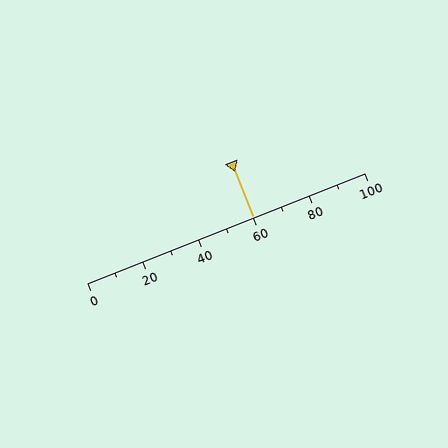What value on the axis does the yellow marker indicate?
The marker indicates approximately 60.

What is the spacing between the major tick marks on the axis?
The major ticks are spaced 20 apart.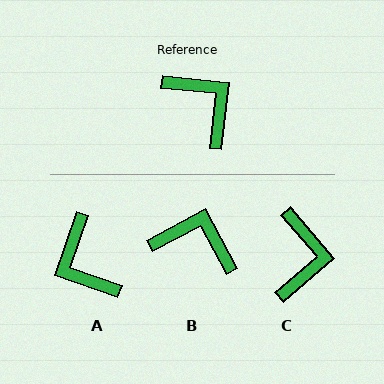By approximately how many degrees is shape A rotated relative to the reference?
Approximately 167 degrees counter-clockwise.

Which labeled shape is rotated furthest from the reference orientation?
A, about 167 degrees away.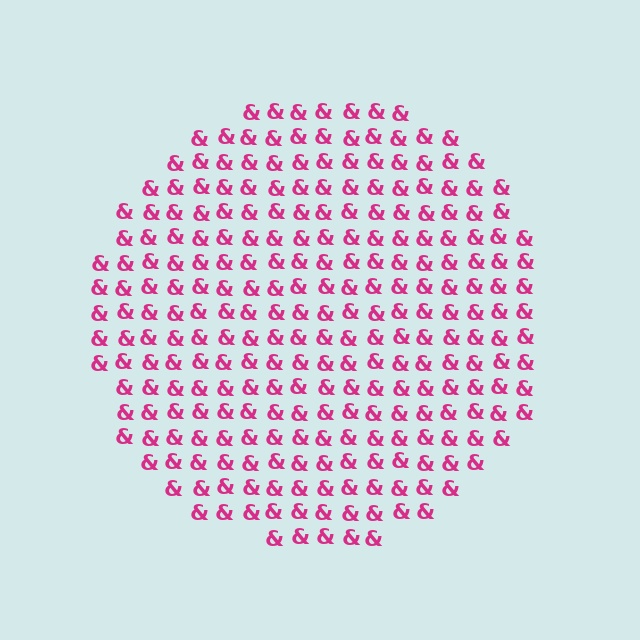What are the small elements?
The small elements are ampersands.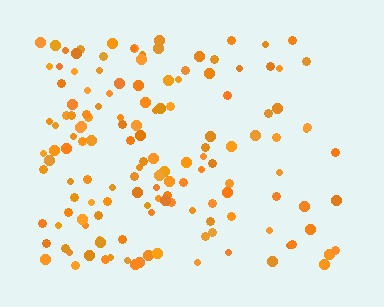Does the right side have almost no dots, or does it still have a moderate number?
Still a moderate number, just noticeably fewer than the left.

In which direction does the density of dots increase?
From right to left, with the left side densest.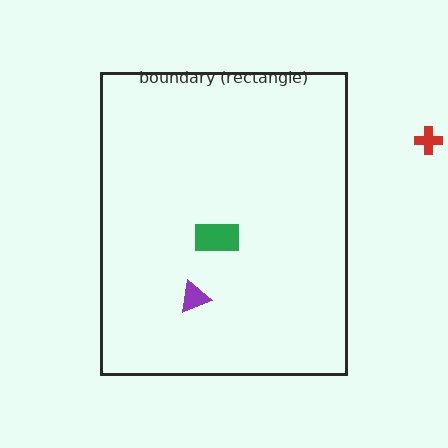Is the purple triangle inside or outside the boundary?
Inside.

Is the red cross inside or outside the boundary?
Outside.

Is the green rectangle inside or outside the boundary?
Inside.